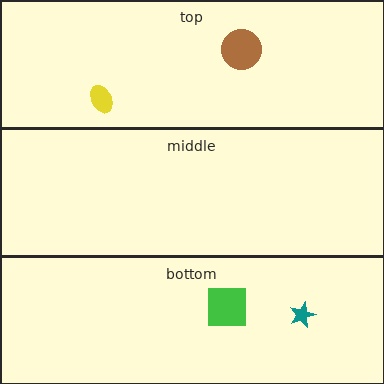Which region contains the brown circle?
The top region.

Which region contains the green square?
The bottom region.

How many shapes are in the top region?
2.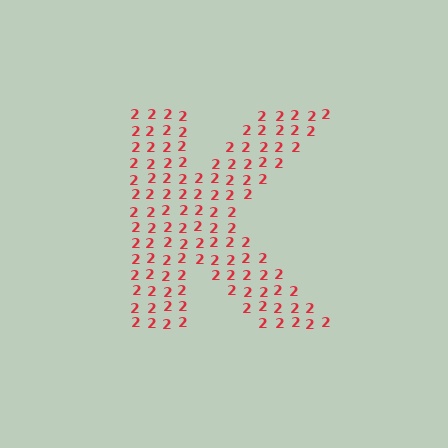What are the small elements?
The small elements are digit 2's.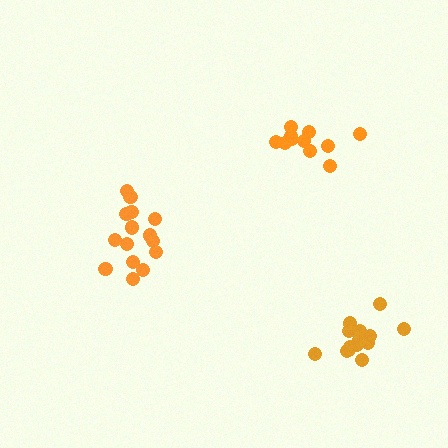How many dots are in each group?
Group 1: 14 dots, Group 2: 15 dots, Group 3: 11 dots (40 total).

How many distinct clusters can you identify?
There are 3 distinct clusters.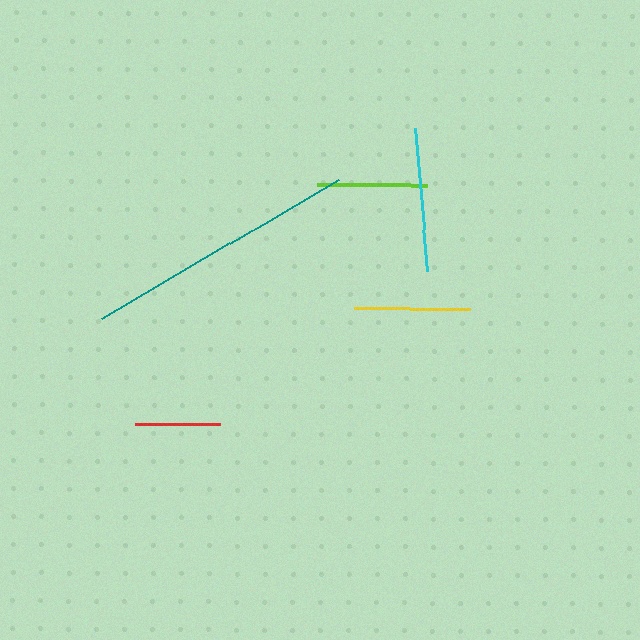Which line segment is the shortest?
The red line is the shortest at approximately 85 pixels.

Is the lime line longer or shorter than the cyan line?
The cyan line is longer than the lime line.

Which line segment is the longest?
The teal line is the longest at approximately 275 pixels.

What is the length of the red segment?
The red segment is approximately 85 pixels long.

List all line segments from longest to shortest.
From longest to shortest: teal, cyan, yellow, lime, red.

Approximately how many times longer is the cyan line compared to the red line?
The cyan line is approximately 1.7 times the length of the red line.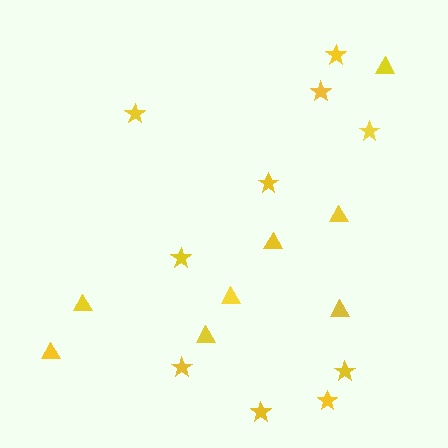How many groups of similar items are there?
There are 2 groups: one group of stars (10) and one group of triangles (8).